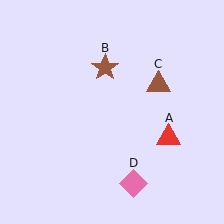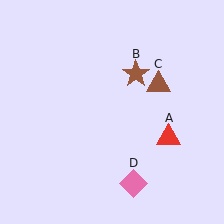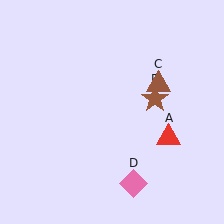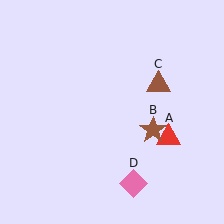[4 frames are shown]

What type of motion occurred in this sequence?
The brown star (object B) rotated clockwise around the center of the scene.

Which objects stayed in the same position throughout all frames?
Red triangle (object A) and brown triangle (object C) and pink diamond (object D) remained stationary.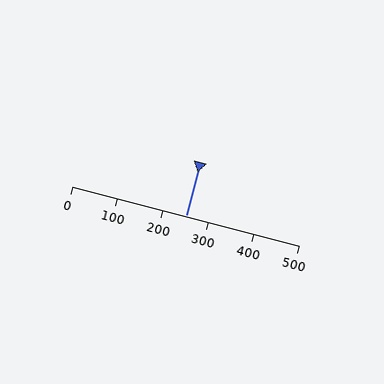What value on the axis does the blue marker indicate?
The marker indicates approximately 250.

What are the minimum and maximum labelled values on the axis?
The axis runs from 0 to 500.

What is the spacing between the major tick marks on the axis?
The major ticks are spaced 100 apart.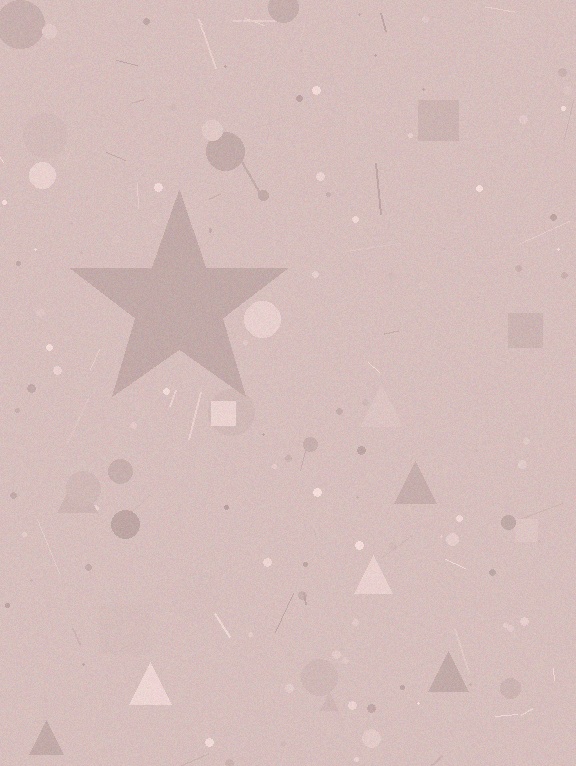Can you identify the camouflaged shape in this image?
The camouflaged shape is a star.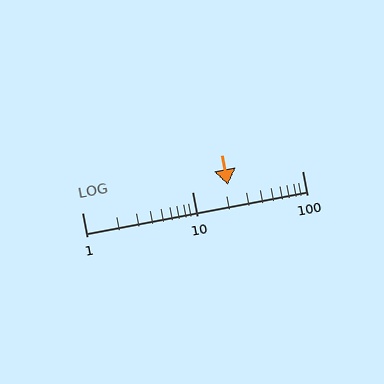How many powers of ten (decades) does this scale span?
The scale spans 2 decades, from 1 to 100.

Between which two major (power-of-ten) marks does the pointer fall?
The pointer is between 10 and 100.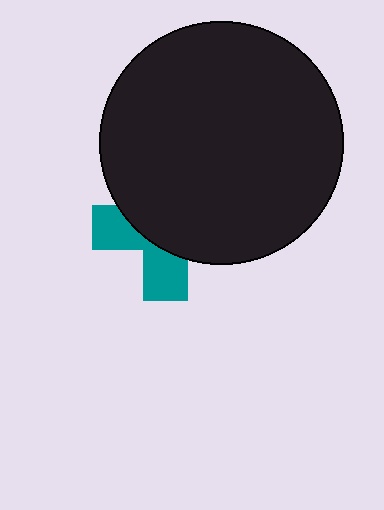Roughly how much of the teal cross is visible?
A small part of it is visible (roughly 37%).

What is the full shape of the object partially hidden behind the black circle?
The partially hidden object is a teal cross.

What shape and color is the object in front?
The object in front is a black circle.